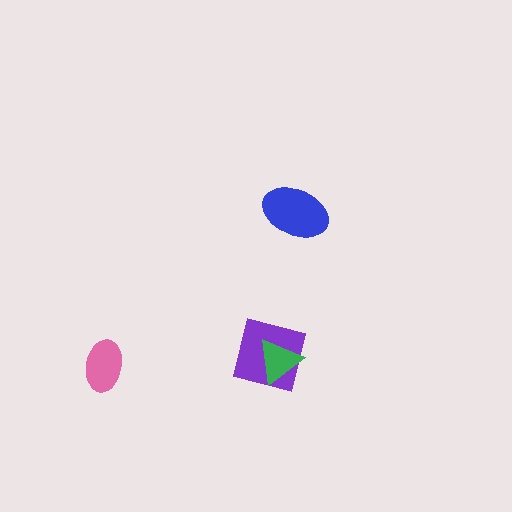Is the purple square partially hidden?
Yes, it is partially covered by another shape.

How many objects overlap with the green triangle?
1 object overlaps with the green triangle.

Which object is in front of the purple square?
The green triangle is in front of the purple square.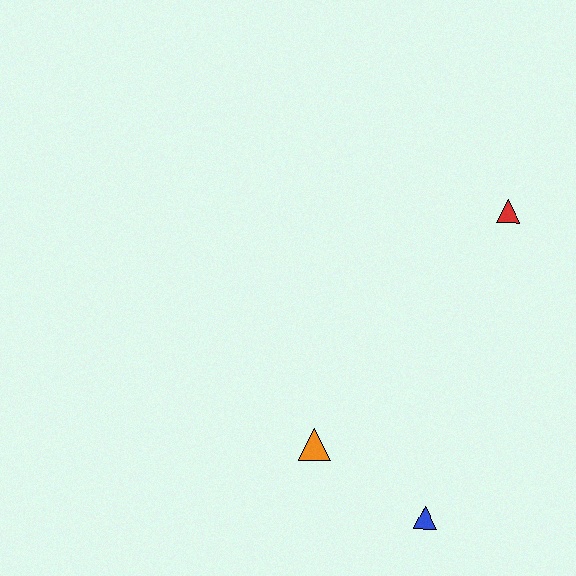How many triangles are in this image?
There are 3 triangles.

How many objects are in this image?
There are 3 objects.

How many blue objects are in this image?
There is 1 blue object.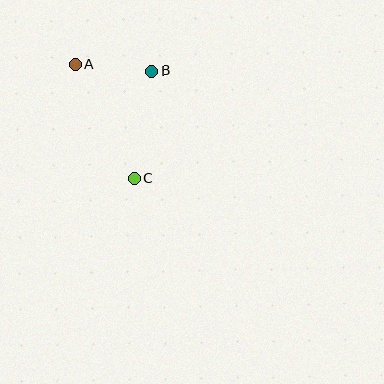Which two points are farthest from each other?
Points A and C are farthest from each other.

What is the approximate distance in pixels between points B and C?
The distance between B and C is approximately 109 pixels.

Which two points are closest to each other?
Points A and B are closest to each other.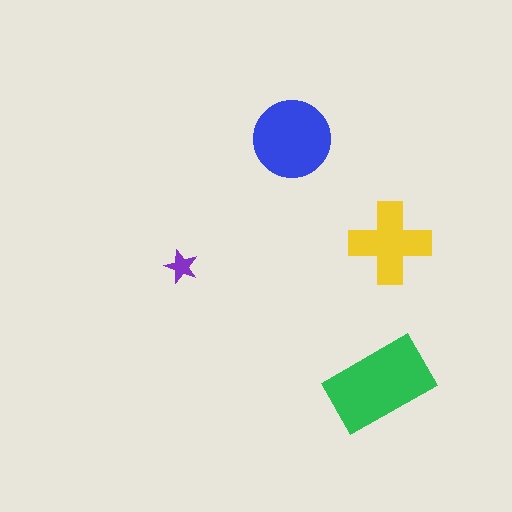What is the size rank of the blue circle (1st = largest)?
2nd.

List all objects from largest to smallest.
The green rectangle, the blue circle, the yellow cross, the purple star.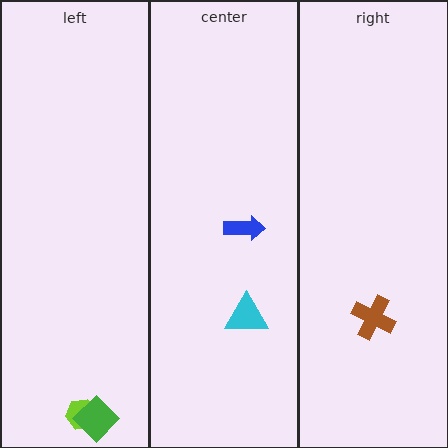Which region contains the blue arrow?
The center region.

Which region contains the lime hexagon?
The left region.